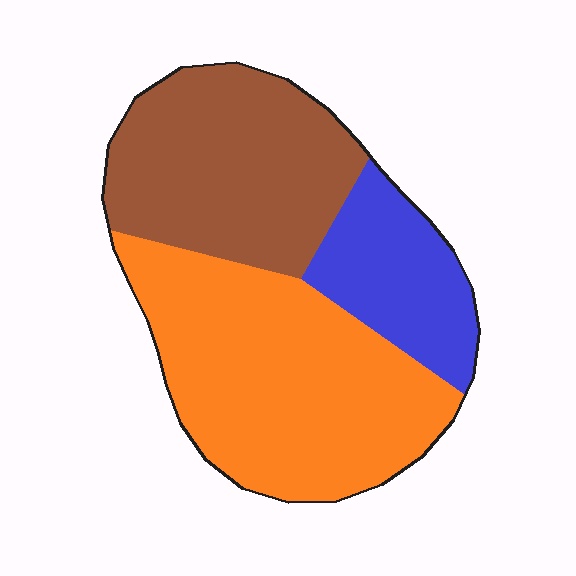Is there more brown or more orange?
Orange.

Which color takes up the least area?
Blue, at roughly 20%.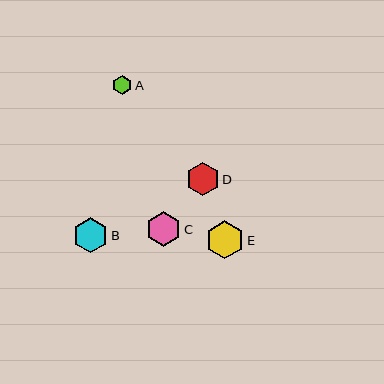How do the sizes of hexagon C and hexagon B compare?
Hexagon C and hexagon B are approximately the same size.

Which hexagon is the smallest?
Hexagon A is the smallest with a size of approximately 19 pixels.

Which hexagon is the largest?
Hexagon E is the largest with a size of approximately 38 pixels.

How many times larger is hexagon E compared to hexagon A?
Hexagon E is approximately 2.0 times the size of hexagon A.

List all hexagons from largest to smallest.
From largest to smallest: E, C, B, D, A.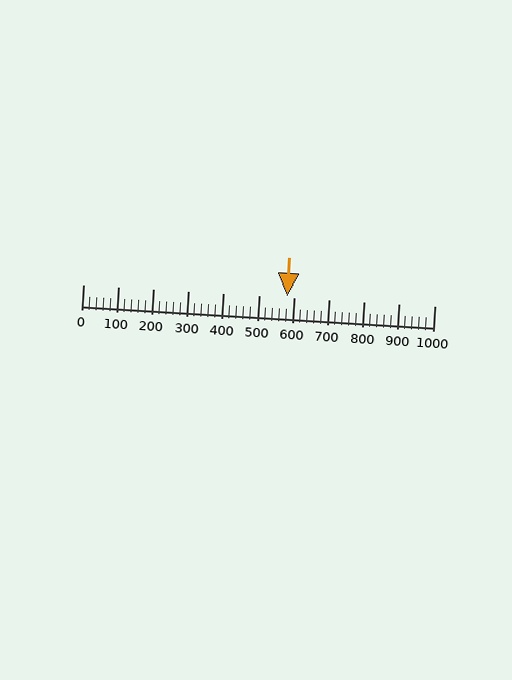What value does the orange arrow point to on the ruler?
The orange arrow points to approximately 582.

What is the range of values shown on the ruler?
The ruler shows values from 0 to 1000.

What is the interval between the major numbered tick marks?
The major tick marks are spaced 100 units apart.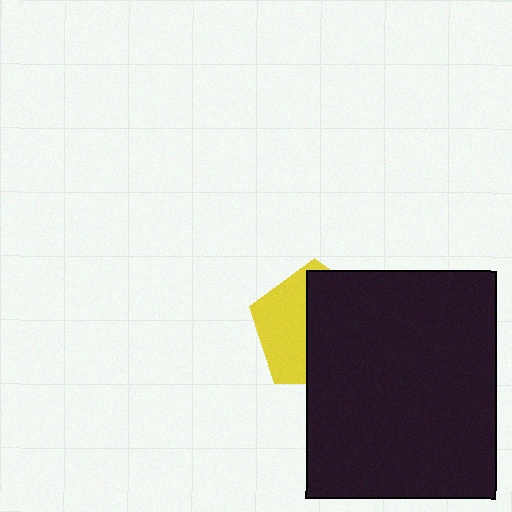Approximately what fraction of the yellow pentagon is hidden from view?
Roughly 59% of the yellow pentagon is hidden behind the black rectangle.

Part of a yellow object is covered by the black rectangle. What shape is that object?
It is a pentagon.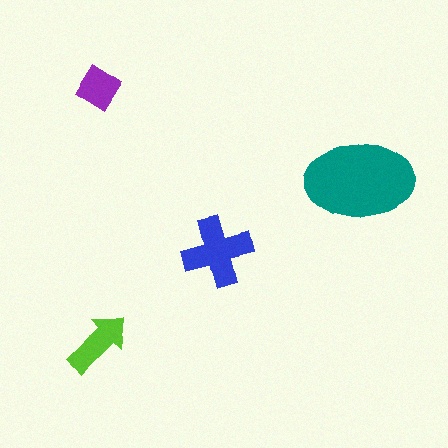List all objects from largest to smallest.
The teal ellipse, the blue cross, the lime arrow, the purple diamond.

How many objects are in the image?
There are 4 objects in the image.